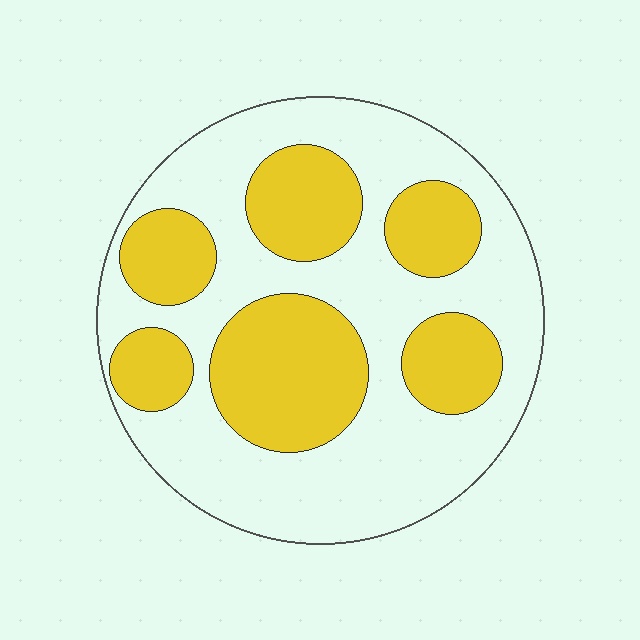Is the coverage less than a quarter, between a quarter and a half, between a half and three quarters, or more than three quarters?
Between a quarter and a half.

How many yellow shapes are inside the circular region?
6.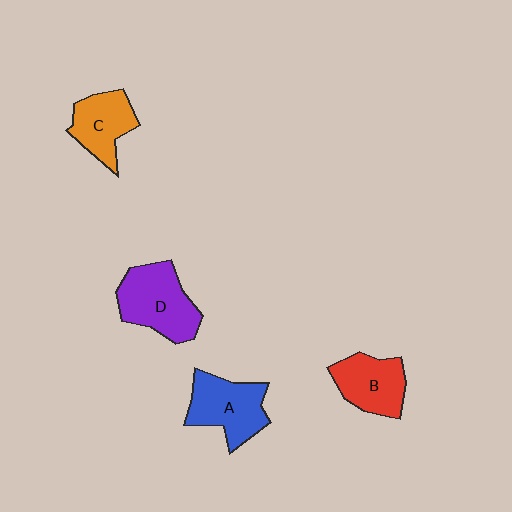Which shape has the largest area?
Shape D (purple).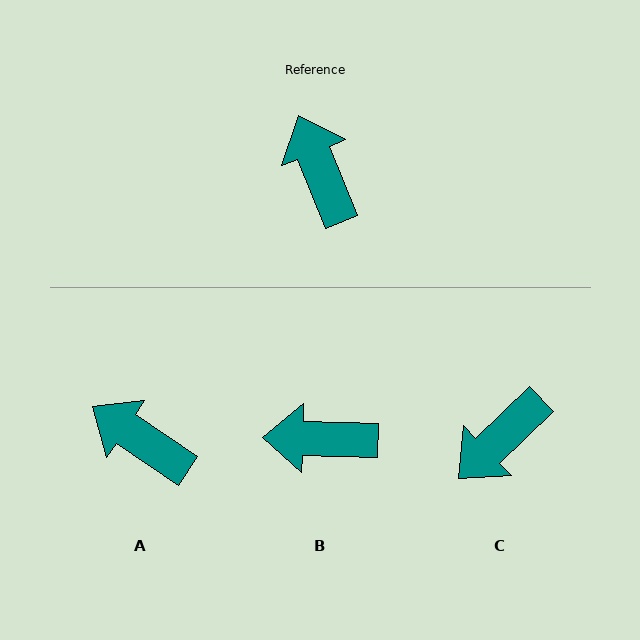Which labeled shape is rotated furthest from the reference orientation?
C, about 112 degrees away.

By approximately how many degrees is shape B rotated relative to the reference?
Approximately 66 degrees counter-clockwise.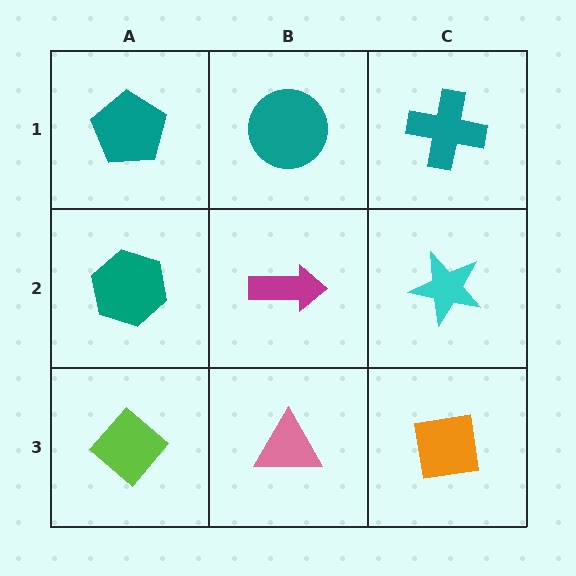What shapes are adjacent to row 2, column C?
A teal cross (row 1, column C), an orange square (row 3, column C), a magenta arrow (row 2, column B).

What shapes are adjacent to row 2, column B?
A teal circle (row 1, column B), a pink triangle (row 3, column B), a teal hexagon (row 2, column A), a cyan star (row 2, column C).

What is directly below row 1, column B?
A magenta arrow.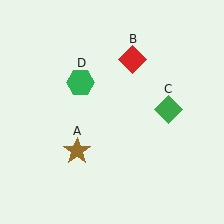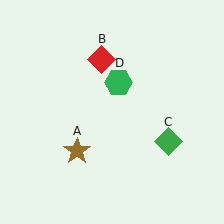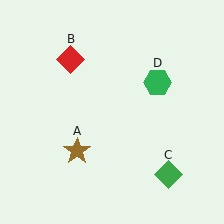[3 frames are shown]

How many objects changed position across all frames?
3 objects changed position: red diamond (object B), green diamond (object C), green hexagon (object D).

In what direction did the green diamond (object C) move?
The green diamond (object C) moved down.